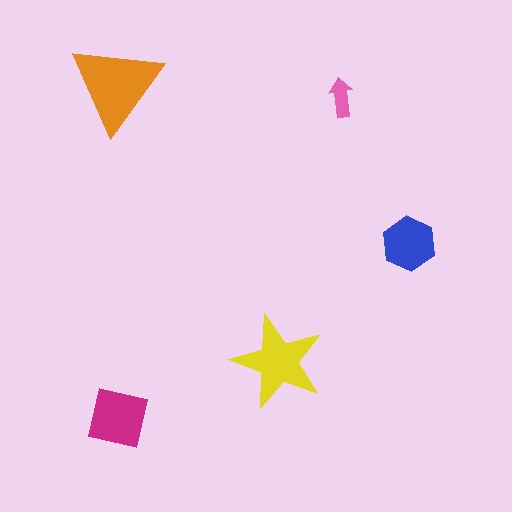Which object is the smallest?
The pink arrow.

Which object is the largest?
The orange triangle.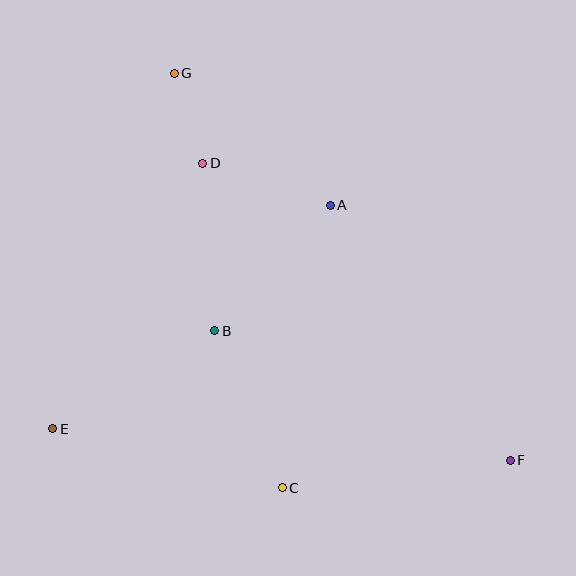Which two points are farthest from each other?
Points F and G are farthest from each other.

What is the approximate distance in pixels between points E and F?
The distance between E and F is approximately 459 pixels.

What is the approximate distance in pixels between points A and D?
The distance between A and D is approximately 134 pixels.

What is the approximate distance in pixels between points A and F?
The distance between A and F is approximately 312 pixels.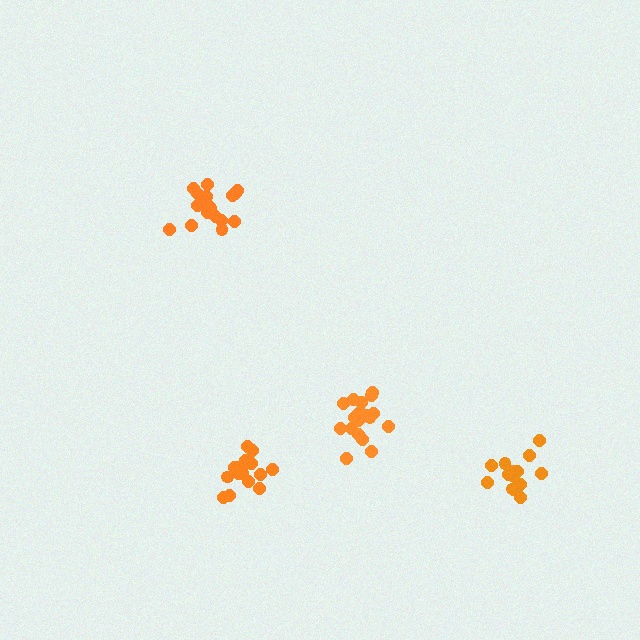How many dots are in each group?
Group 1: 18 dots, Group 2: 15 dots, Group 3: 16 dots, Group 4: 19 dots (68 total).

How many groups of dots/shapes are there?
There are 4 groups.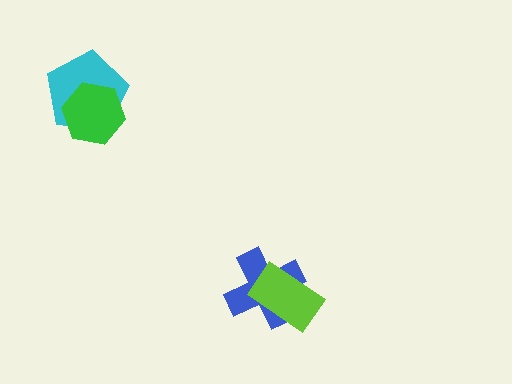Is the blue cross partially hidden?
Yes, it is partially covered by another shape.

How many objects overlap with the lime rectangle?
1 object overlaps with the lime rectangle.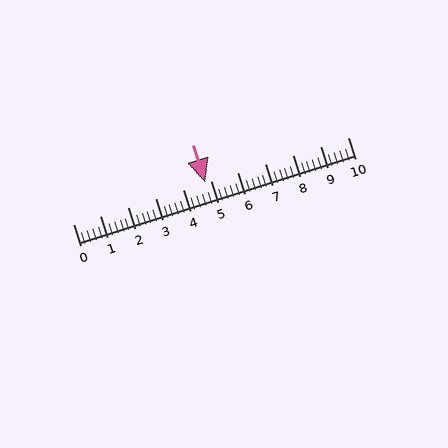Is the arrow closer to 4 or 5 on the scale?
The arrow is closer to 5.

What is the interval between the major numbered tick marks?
The major tick marks are spaced 1 units apart.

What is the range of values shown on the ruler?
The ruler shows values from 0 to 10.